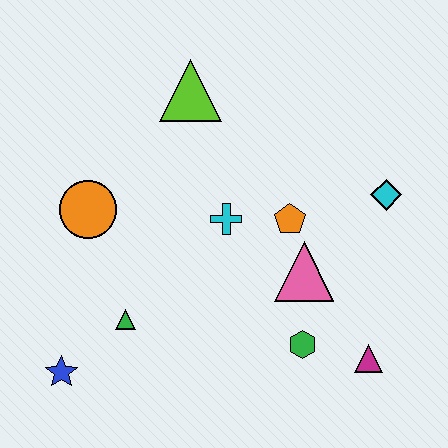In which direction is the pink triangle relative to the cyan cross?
The pink triangle is to the right of the cyan cross.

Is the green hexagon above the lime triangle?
No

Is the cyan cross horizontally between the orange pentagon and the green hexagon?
No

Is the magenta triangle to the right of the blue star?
Yes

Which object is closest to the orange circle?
The green triangle is closest to the orange circle.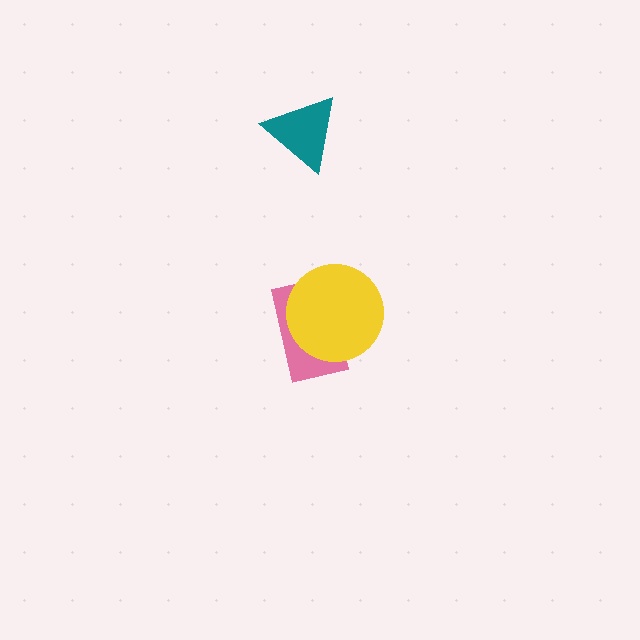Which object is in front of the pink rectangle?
The yellow circle is in front of the pink rectangle.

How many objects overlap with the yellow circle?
1 object overlaps with the yellow circle.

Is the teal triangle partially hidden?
No, no other shape covers it.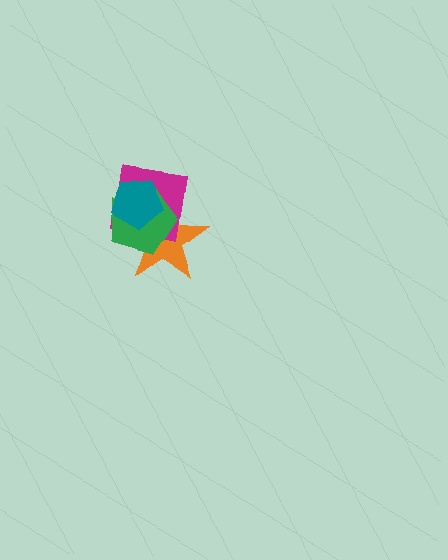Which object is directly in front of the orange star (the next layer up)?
The magenta square is directly in front of the orange star.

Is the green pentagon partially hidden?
Yes, it is partially covered by another shape.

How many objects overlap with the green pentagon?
3 objects overlap with the green pentagon.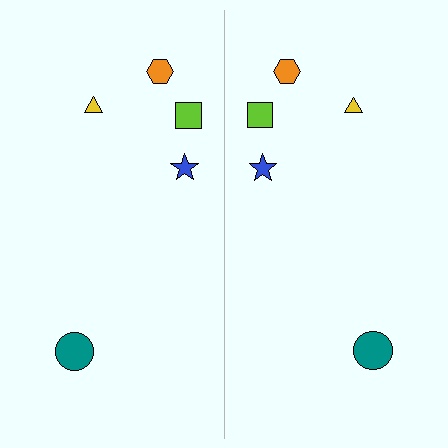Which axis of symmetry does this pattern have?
The pattern has a vertical axis of symmetry running through the center of the image.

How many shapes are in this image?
There are 10 shapes in this image.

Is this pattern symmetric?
Yes, this pattern has bilateral (reflection) symmetry.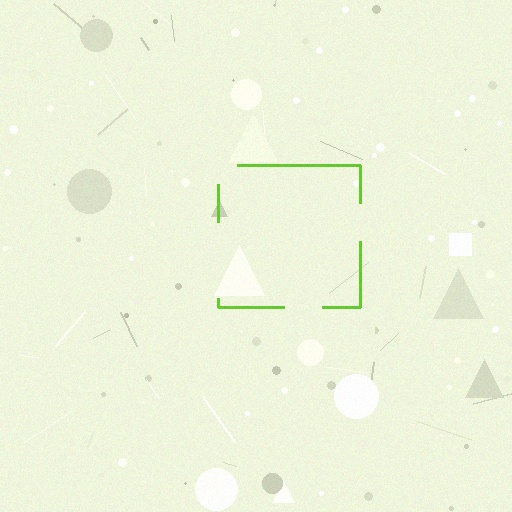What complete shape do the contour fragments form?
The contour fragments form a square.